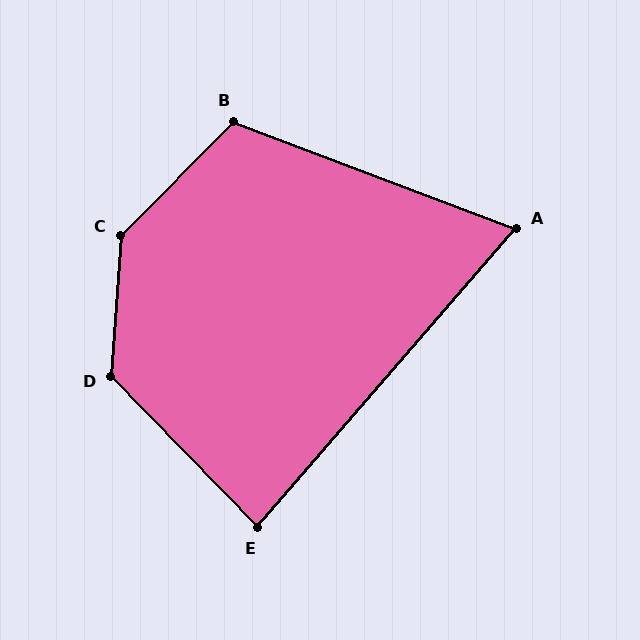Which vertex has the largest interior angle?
C, at approximately 139 degrees.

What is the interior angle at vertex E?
Approximately 85 degrees (approximately right).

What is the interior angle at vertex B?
Approximately 114 degrees (obtuse).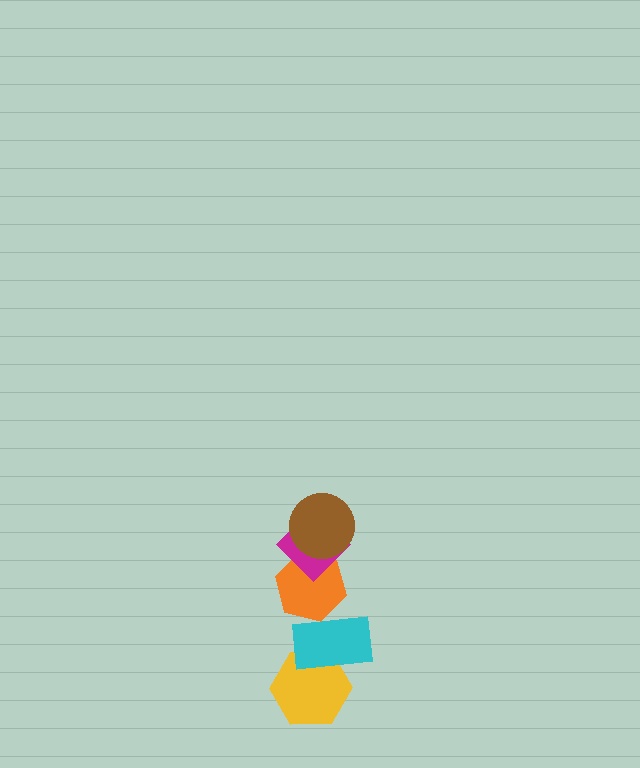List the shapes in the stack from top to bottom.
From top to bottom: the brown circle, the magenta diamond, the orange hexagon, the cyan rectangle, the yellow hexagon.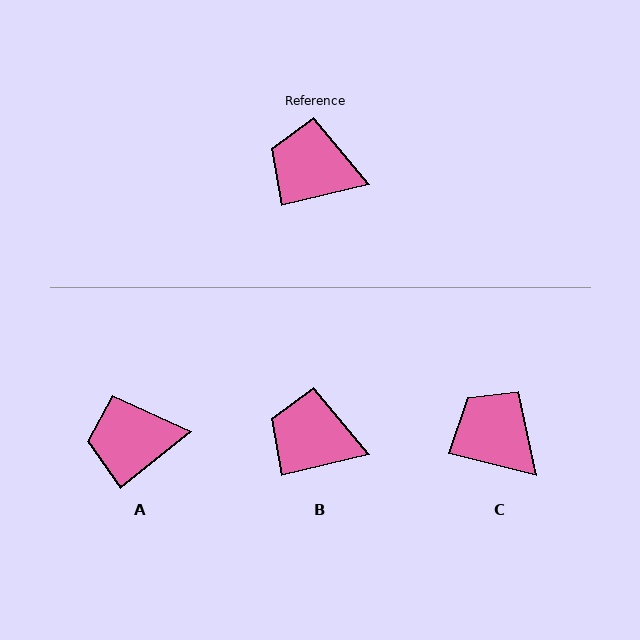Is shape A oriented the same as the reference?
No, it is off by about 25 degrees.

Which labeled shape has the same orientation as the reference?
B.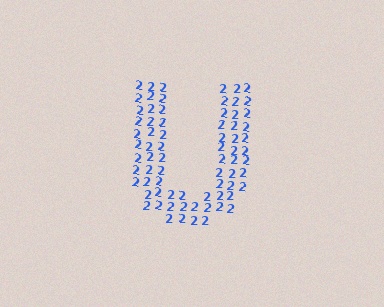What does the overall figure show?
The overall figure shows the letter U.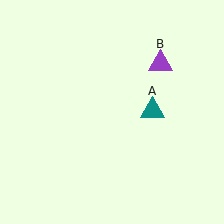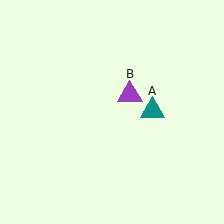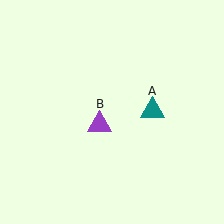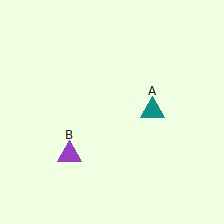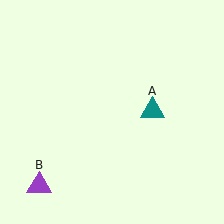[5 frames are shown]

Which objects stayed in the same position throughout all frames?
Teal triangle (object A) remained stationary.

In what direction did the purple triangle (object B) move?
The purple triangle (object B) moved down and to the left.